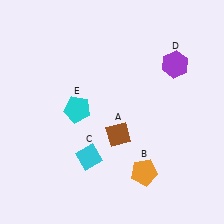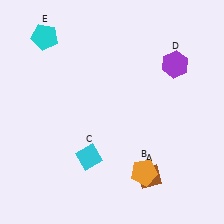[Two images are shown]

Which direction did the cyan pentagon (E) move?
The cyan pentagon (E) moved up.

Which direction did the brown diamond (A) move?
The brown diamond (A) moved down.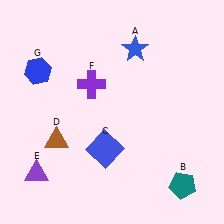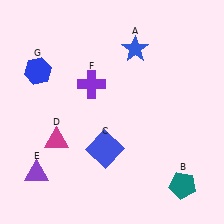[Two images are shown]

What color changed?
The triangle (D) changed from brown in Image 1 to magenta in Image 2.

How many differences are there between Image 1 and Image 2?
There is 1 difference between the two images.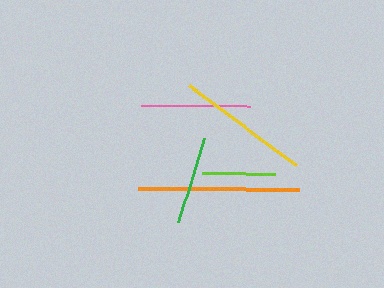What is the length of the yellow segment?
The yellow segment is approximately 133 pixels long.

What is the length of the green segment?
The green segment is approximately 88 pixels long.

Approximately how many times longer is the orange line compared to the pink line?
The orange line is approximately 1.5 times the length of the pink line.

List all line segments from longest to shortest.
From longest to shortest: orange, yellow, pink, green, lime.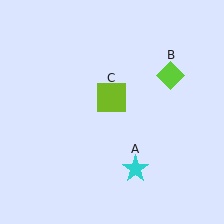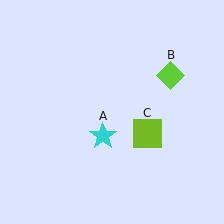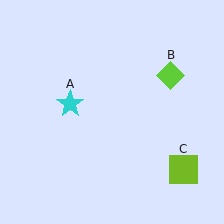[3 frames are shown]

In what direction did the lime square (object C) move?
The lime square (object C) moved down and to the right.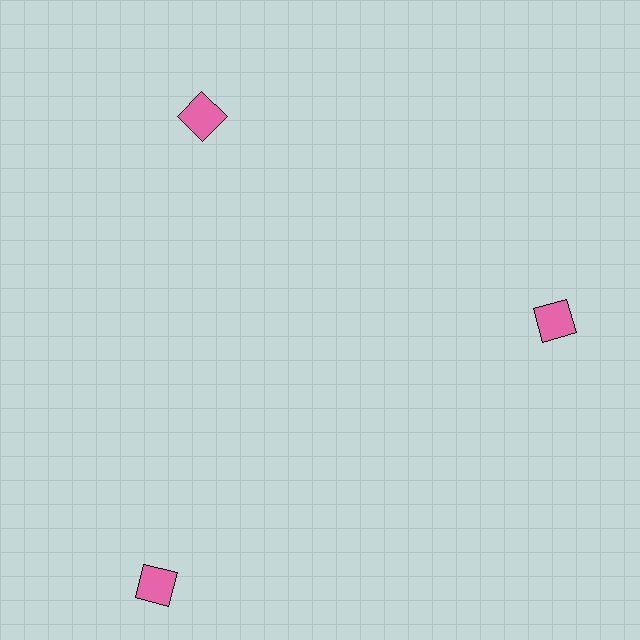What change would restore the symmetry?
The symmetry would be restored by moving it inward, back onto the ring so that all 3 diamonds sit at equal angles and equal distance from the center.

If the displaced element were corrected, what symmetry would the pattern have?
It would have 3-fold rotational symmetry — the pattern would map onto itself every 120 degrees.